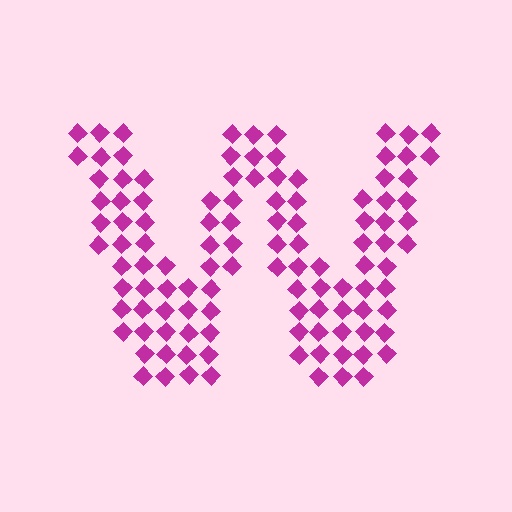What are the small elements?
The small elements are diamonds.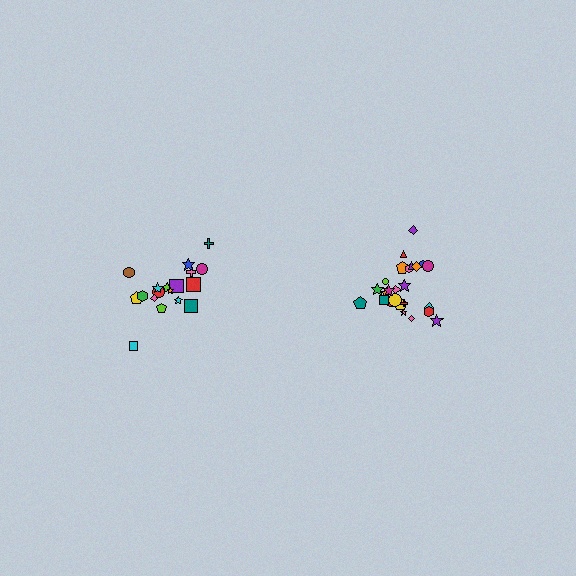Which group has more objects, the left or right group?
The right group.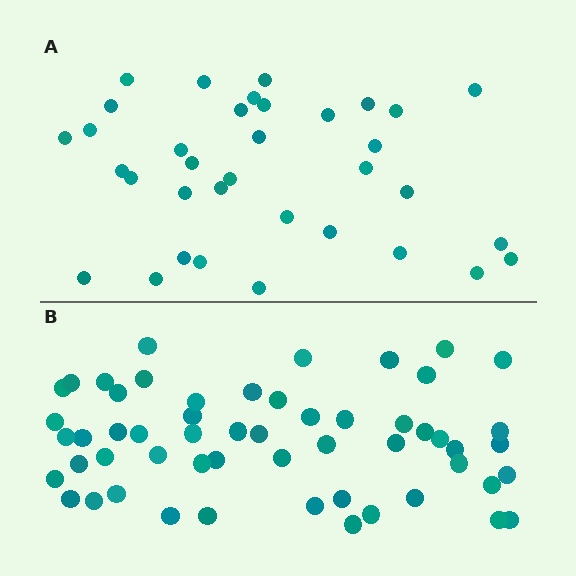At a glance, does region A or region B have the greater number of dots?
Region B (the bottom region) has more dots.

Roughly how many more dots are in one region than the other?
Region B has approximately 20 more dots than region A.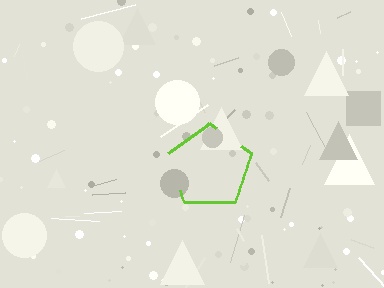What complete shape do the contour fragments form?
The contour fragments form a pentagon.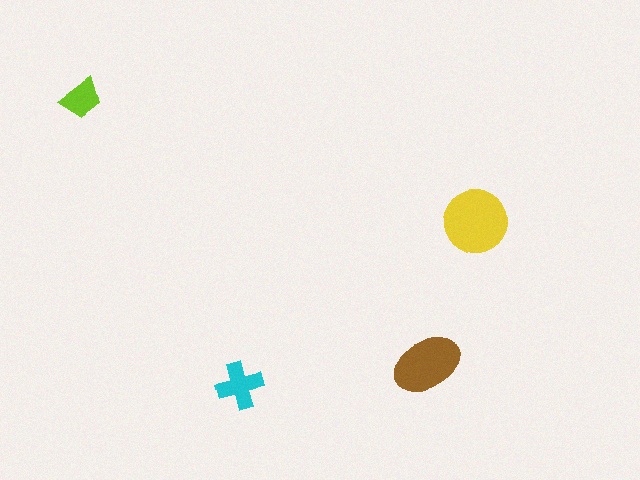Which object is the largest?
The yellow circle.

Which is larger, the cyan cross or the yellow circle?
The yellow circle.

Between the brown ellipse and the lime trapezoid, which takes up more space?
The brown ellipse.